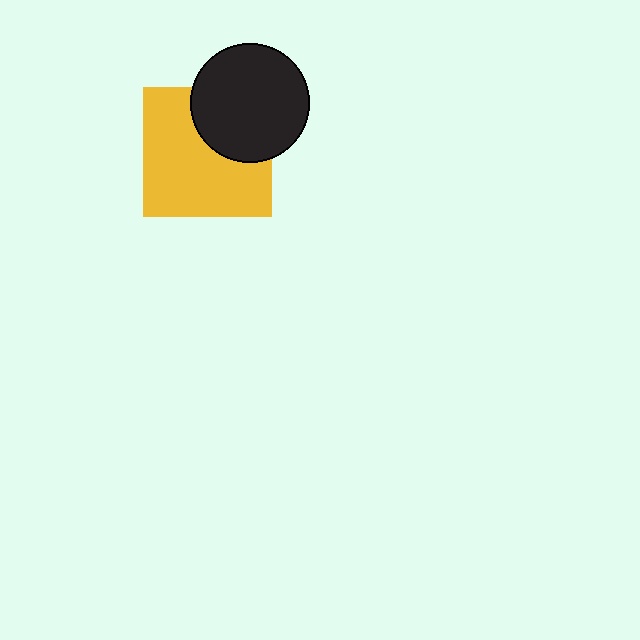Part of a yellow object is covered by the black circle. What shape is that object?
It is a square.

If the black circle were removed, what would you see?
You would see the complete yellow square.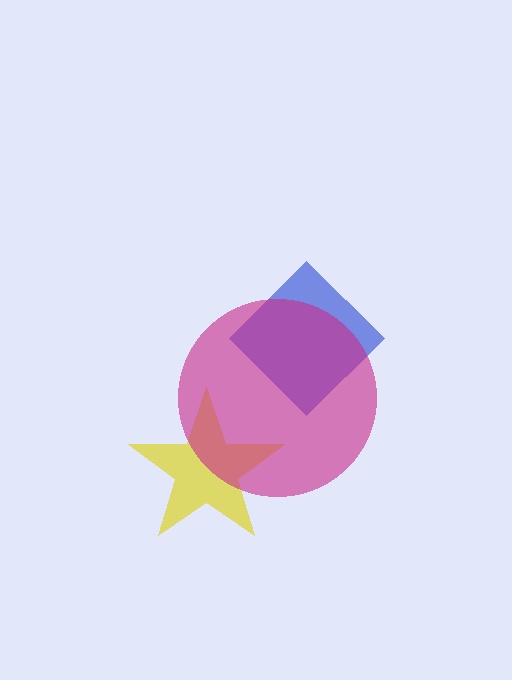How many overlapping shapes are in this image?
There are 3 overlapping shapes in the image.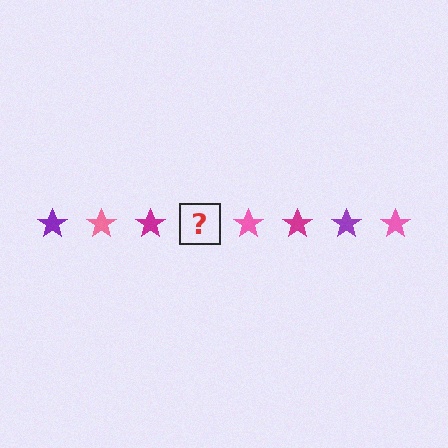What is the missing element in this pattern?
The missing element is a purple star.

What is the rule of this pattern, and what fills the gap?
The rule is that the pattern cycles through purple, pink, magenta stars. The gap should be filled with a purple star.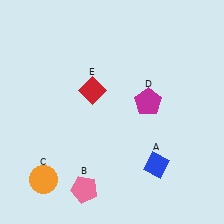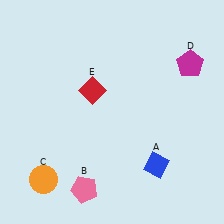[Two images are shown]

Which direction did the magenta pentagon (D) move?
The magenta pentagon (D) moved right.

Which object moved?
The magenta pentagon (D) moved right.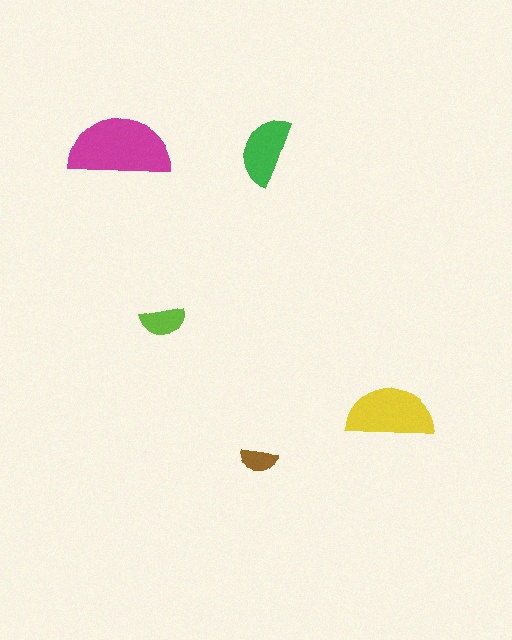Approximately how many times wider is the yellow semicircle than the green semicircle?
About 1.5 times wider.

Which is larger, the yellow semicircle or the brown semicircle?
The yellow one.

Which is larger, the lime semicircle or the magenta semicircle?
The magenta one.